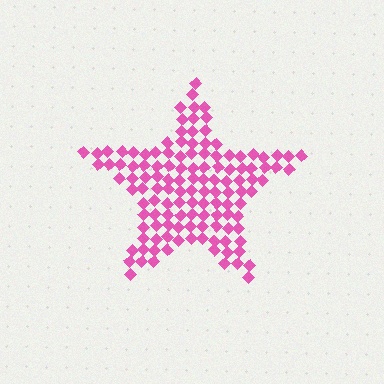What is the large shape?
The large shape is a star.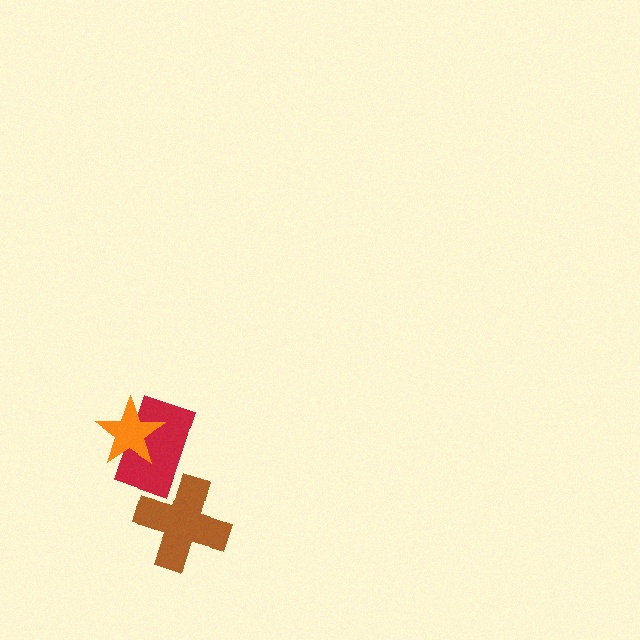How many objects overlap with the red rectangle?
2 objects overlap with the red rectangle.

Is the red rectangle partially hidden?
Yes, it is partially covered by another shape.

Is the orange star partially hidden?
No, no other shape covers it.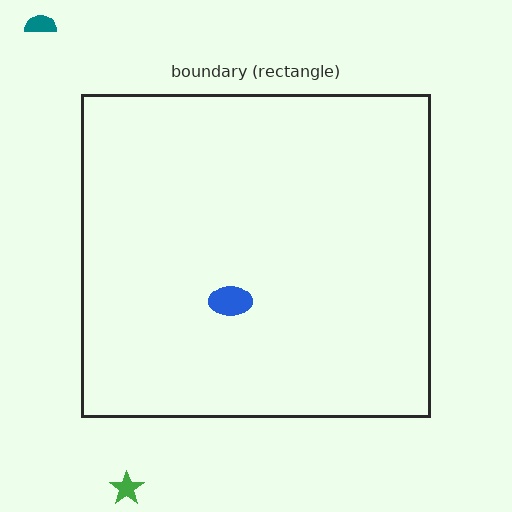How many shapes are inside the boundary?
1 inside, 2 outside.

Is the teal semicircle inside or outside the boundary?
Outside.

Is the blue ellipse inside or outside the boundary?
Inside.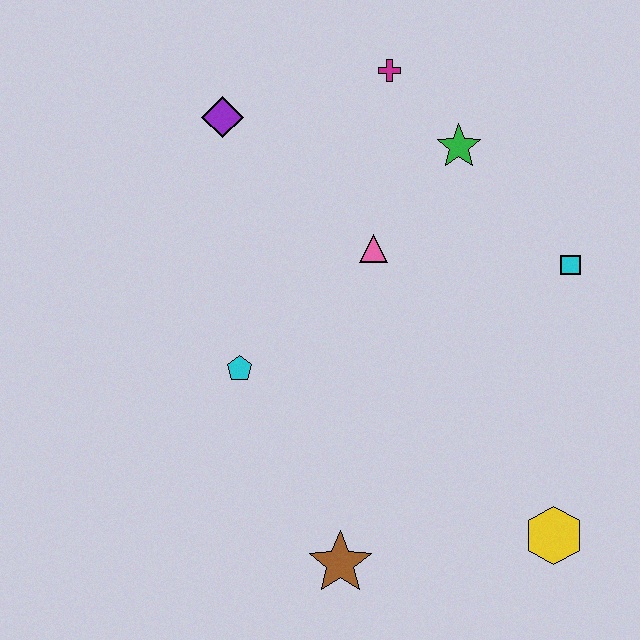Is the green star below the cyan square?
No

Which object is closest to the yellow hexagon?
The brown star is closest to the yellow hexagon.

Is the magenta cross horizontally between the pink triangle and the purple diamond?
No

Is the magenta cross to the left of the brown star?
No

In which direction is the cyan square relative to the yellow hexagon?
The cyan square is above the yellow hexagon.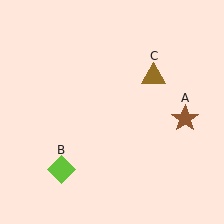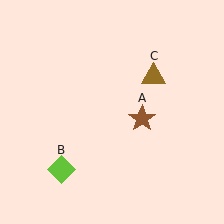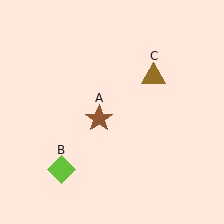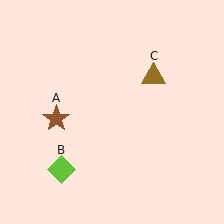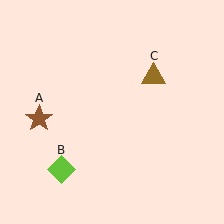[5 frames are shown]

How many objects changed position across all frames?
1 object changed position: brown star (object A).